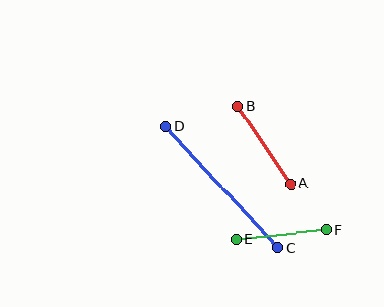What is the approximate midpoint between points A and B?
The midpoint is at approximately (264, 145) pixels.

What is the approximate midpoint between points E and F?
The midpoint is at approximately (281, 235) pixels.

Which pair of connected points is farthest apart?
Points C and D are farthest apart.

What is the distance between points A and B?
The distance is approximately 93 pixels.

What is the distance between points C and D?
The distance is approximately 165 pixels.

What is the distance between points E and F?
The distance is approximately 90 pixels.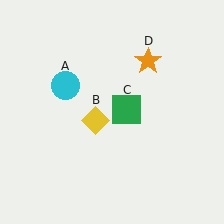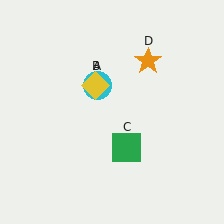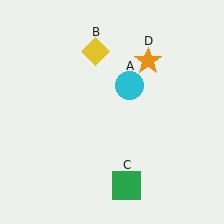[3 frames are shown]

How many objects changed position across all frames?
3 objects changed position: cyan circle (object A), yellow diamond (object B), green square (object C).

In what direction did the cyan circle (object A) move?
The cyan circle (object A) moved right.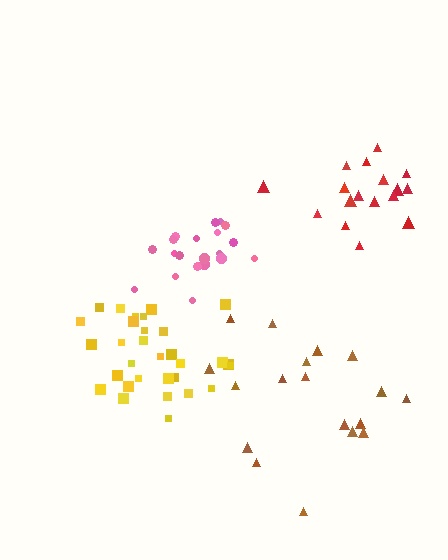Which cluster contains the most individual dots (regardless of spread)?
Yellow (31).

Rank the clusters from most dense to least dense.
pink, yellow, red, brown.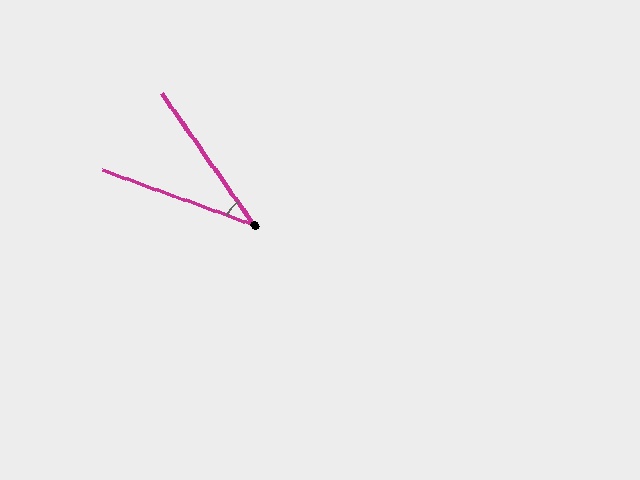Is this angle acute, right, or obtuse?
It is acute.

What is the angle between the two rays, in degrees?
Approximately 35 degrees.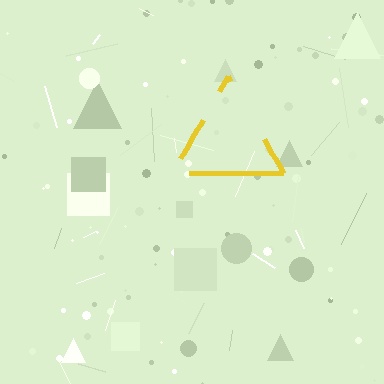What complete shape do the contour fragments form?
The contour fragments form a triangle.